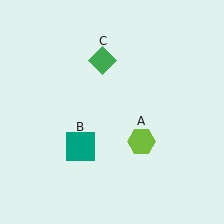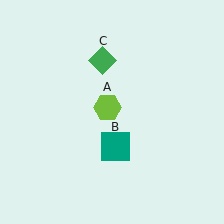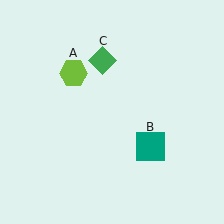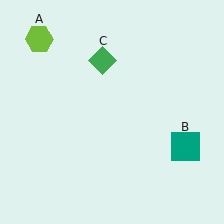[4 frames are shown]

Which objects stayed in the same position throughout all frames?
Green diamond (object C) remained stationary.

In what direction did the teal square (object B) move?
The teal square (object B) moved right.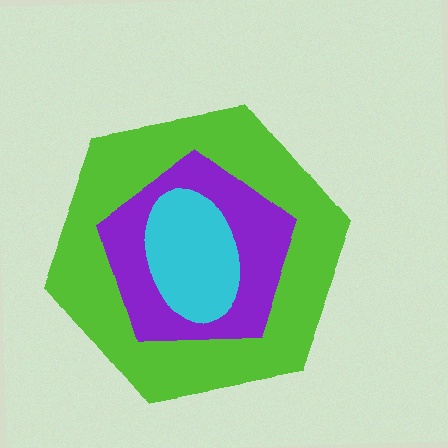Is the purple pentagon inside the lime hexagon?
Yes.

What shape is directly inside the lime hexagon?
The purple pentagon.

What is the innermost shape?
The cyan ellipse.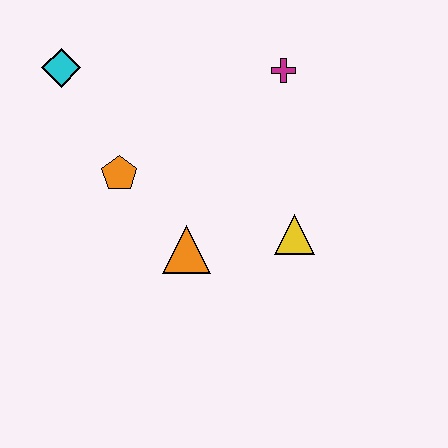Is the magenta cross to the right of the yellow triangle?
No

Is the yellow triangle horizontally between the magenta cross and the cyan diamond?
No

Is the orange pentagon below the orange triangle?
No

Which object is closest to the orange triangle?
The orange pentagon is closest to the orange triangle.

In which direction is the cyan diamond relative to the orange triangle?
The cyan diamond is above the orange triangle.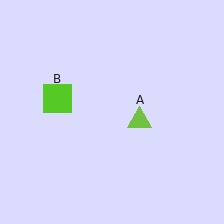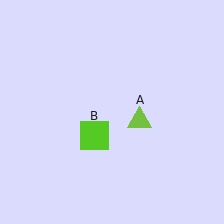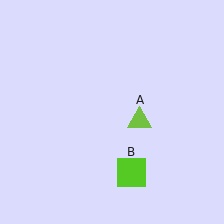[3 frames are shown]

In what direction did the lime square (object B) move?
The lime square (object B) moved down and to the right.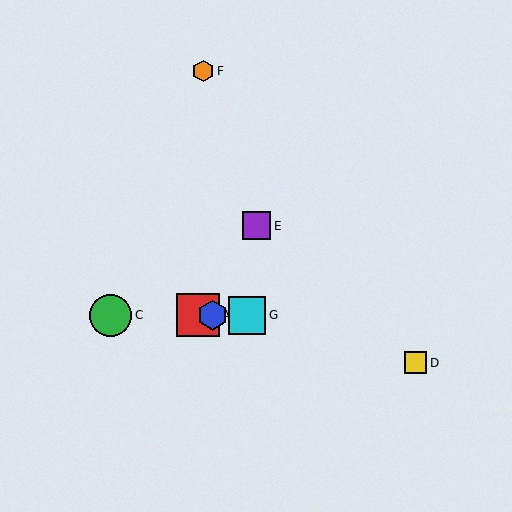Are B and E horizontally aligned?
No, B is at y≈315 and E is at y≈226.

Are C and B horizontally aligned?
Yes, both are at y≈315.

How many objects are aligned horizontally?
4 objects (A, B, C, G) are aligned horizontally.